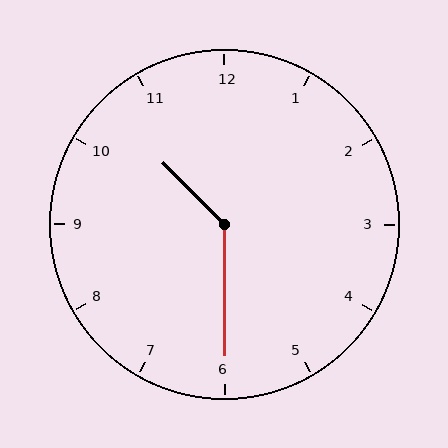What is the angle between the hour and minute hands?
Approximately 135 degrees.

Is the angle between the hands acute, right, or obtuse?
It is obtuse.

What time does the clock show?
10:30.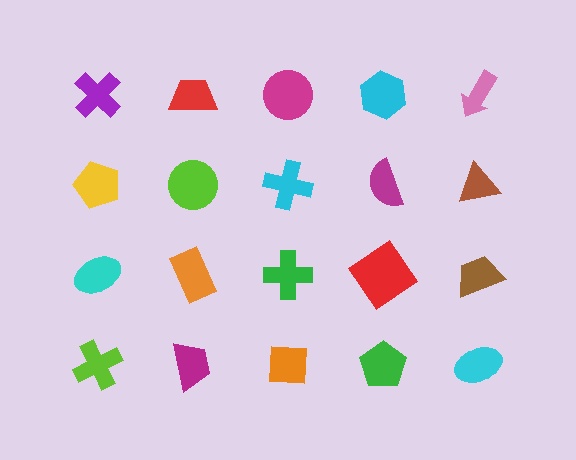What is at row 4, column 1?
A lime cross.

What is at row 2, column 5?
A brown triangle.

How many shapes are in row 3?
5 shapes.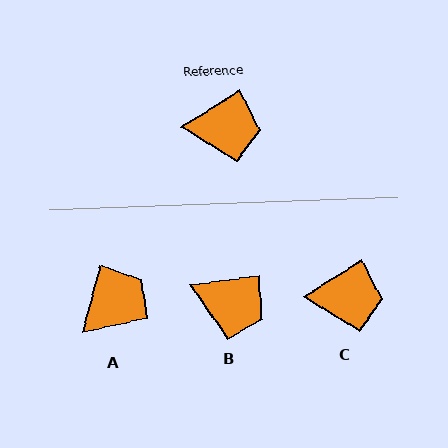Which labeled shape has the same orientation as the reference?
C.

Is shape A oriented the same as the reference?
No, it is off by about 44 degrees.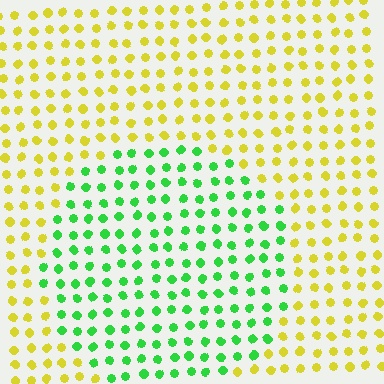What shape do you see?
I see a circle.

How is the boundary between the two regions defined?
The boundary is defined purely by a slight shift in hue (about 67 degrees). Spacing, size, and orientation are identical on both sides.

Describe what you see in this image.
The image is filled with small yellow elements in a uniform arrangement. A circle-shaped region is visible where the elements are tinted to a slightly different hue, forming a subtle color boundary.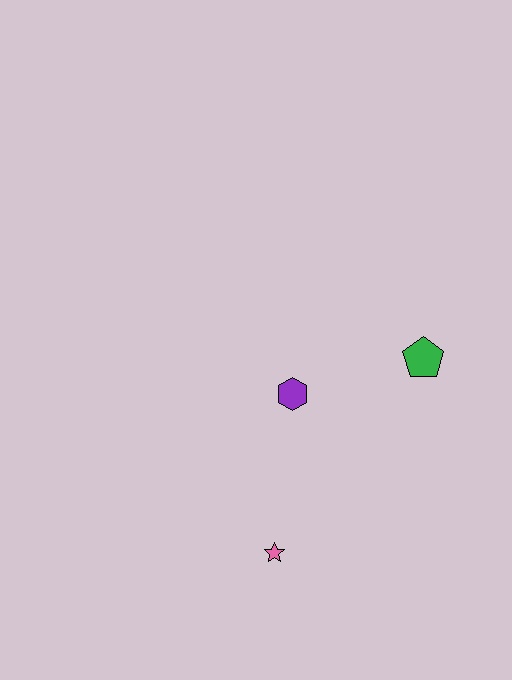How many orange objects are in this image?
There are no orange objects.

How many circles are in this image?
There are no circles.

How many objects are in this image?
There are 3 objects.